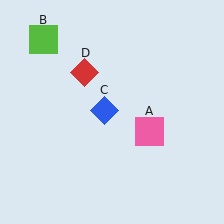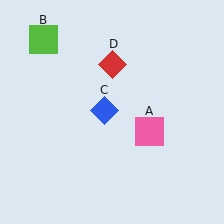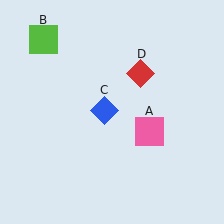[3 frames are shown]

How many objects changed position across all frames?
1 object changed position: red diamond (object D).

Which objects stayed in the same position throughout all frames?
Pink square (object A) and lime square (object B) and blue diamond (object C) remained stationary.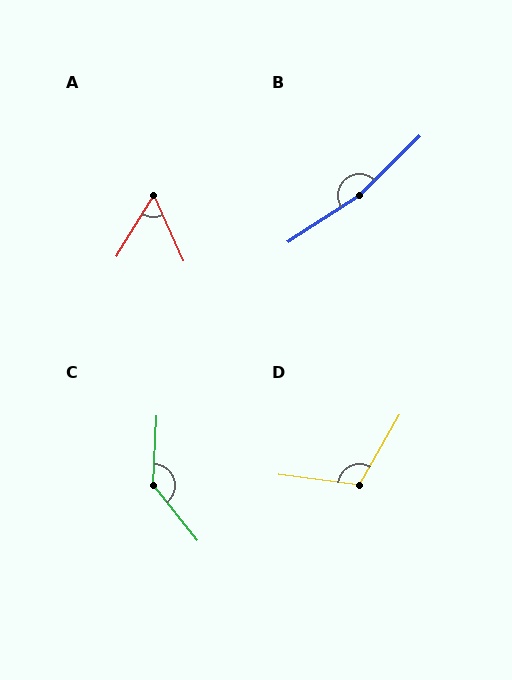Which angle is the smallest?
A, at approximately 56 degrees.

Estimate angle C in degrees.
Approximately 139 degrees.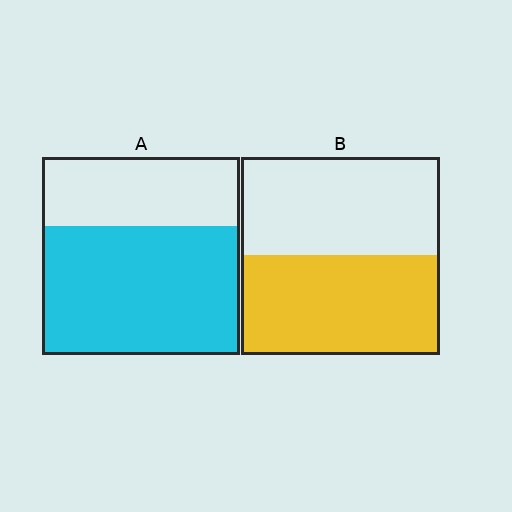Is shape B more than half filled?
Roughly half.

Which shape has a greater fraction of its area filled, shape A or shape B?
Shape A.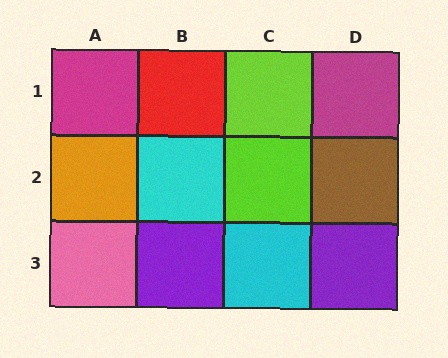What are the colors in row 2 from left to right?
Orange, cyan, lime, brown.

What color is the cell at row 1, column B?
Red.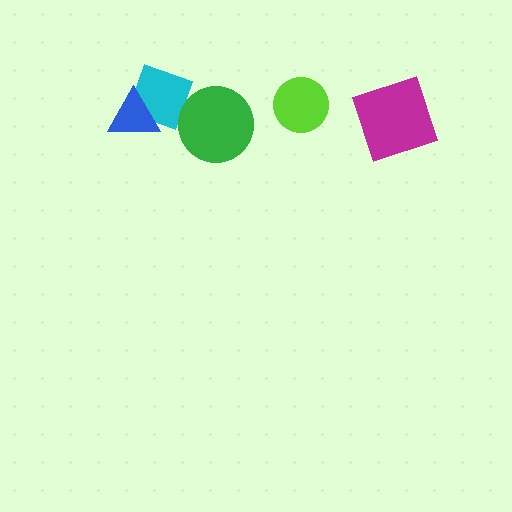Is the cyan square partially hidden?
Yes, it is partially covered by another shape.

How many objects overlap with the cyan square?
1 object overlaps with the cyan square.